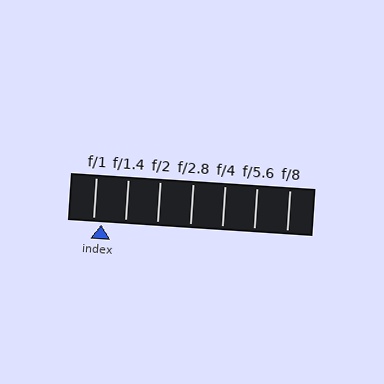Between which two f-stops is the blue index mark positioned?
The index mark is between f/1 and f/1.4.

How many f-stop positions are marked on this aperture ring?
There are 7 f-stop positions marked.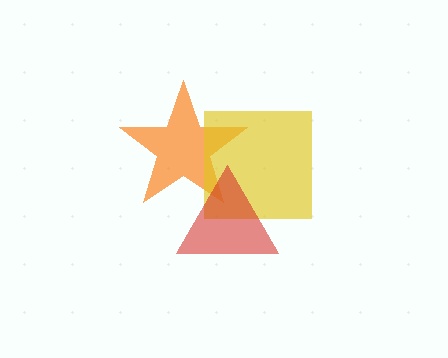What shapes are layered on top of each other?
The layered shapes are: an orange star, a yellow square, a red triangle.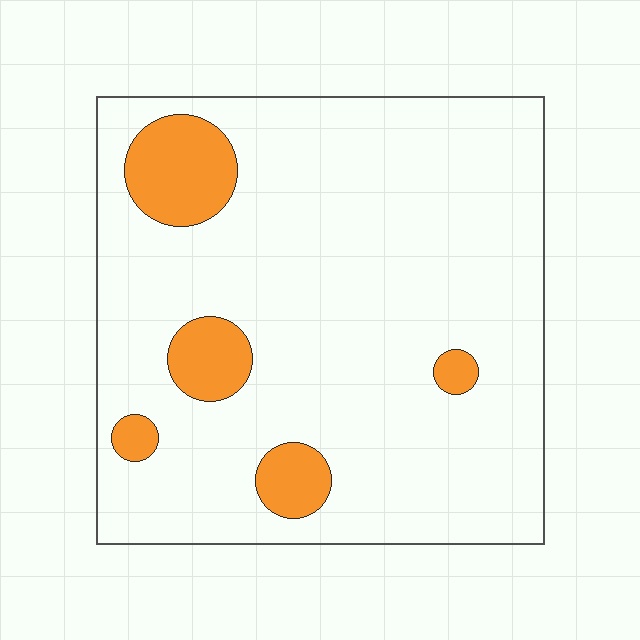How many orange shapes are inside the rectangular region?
5.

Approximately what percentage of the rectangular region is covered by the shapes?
Approximately 10%.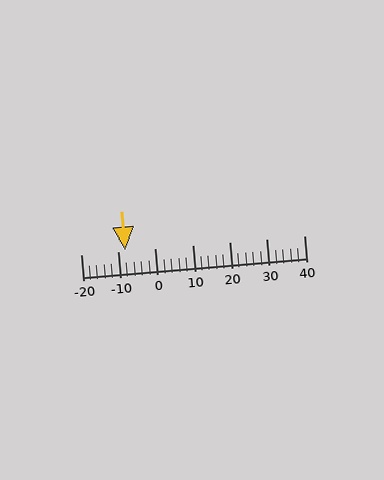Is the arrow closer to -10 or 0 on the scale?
The arrow is closer to -10.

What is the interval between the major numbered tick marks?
The major tick marks are spaced 10 units apart.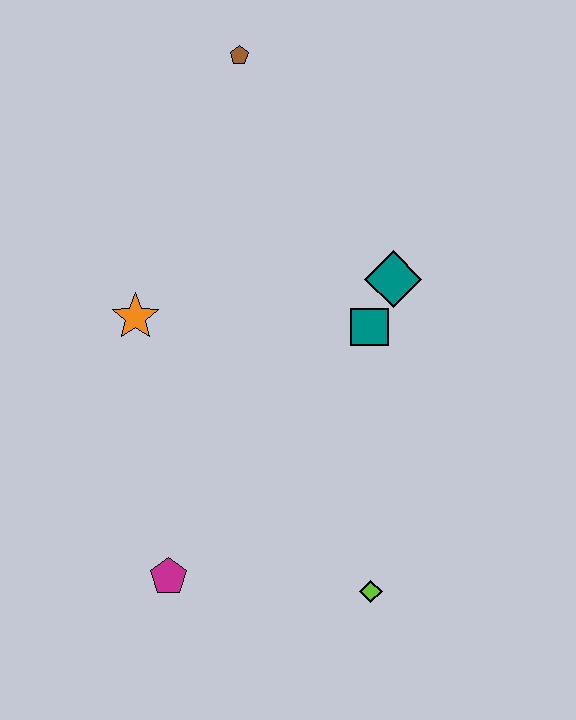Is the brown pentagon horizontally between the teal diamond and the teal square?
No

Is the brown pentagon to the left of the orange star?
No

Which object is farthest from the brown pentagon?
The lime diamond is farthest from the brown pentagon.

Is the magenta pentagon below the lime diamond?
No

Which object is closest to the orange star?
The teal square is closest to the orange star.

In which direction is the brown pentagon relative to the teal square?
The brown pentagon is above the teal square.